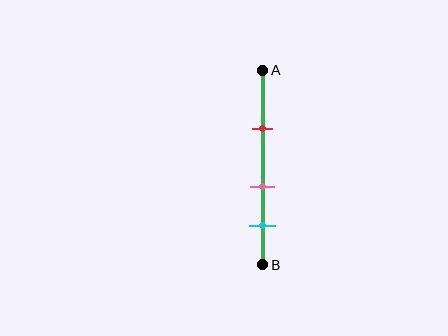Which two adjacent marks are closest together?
The pink and cyan marks are the closest adjacent pair.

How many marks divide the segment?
There are 3 marks dividing the segment.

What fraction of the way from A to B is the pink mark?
The pink mark is approximately 60% (0.6) of the way from A to B.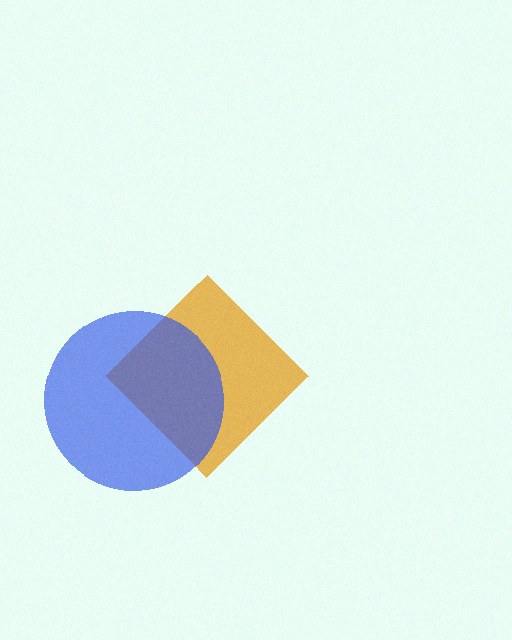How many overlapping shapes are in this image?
There are 2 overlapping shapes in the image.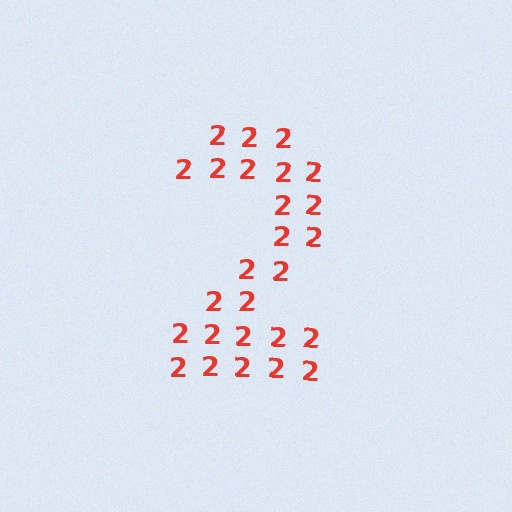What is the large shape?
The large shape is the digit 2.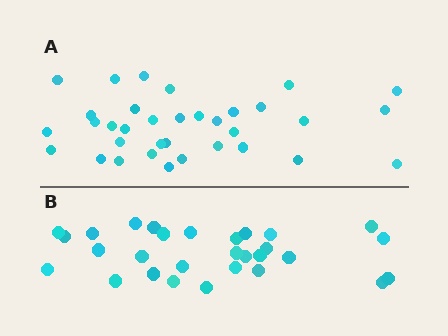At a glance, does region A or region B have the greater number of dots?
Region A (the top region) has more dots.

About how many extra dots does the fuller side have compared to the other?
Region A has about 5 more dots than region B.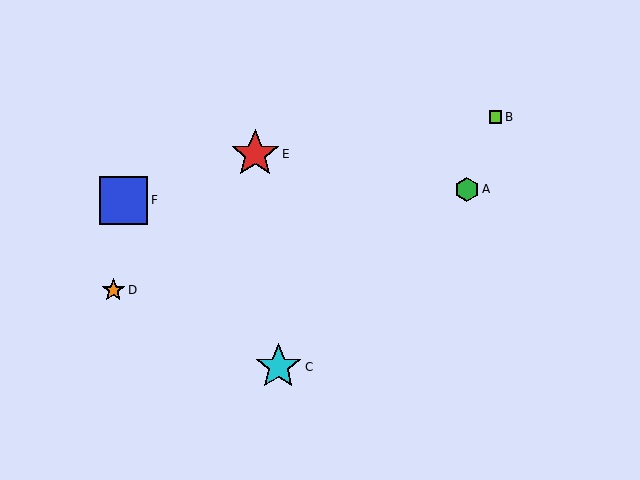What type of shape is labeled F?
Shape F is a blue square.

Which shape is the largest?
The red star (labeled E) is the largest.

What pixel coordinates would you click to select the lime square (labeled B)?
Click at (495, 117) to select the lime square B.